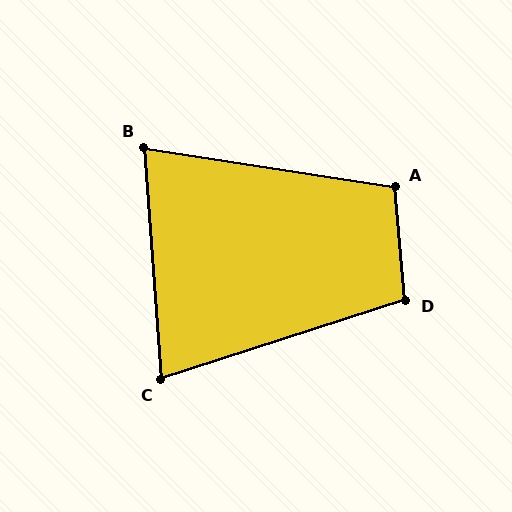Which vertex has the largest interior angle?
A, at approximately 104 degrees.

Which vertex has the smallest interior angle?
C, at approximately 76 degrees.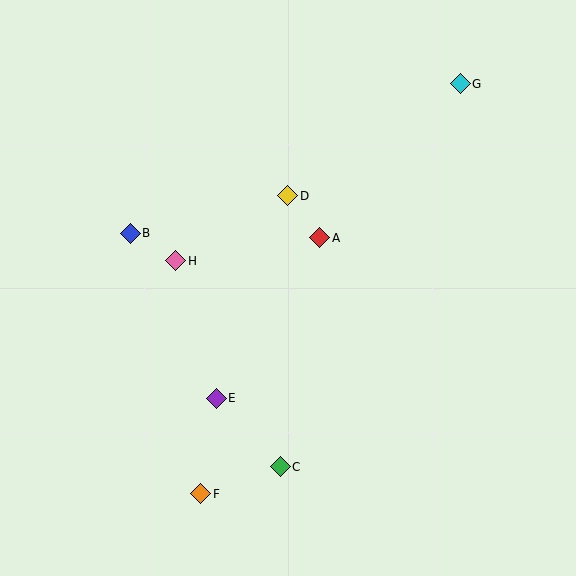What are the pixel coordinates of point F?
Point F is at (201, 494).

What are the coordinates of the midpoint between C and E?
The midpoint between C and E is at (248, 432).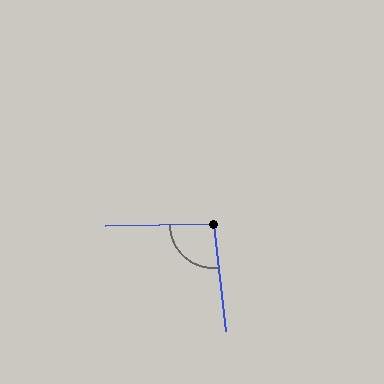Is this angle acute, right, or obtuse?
It is obtuse.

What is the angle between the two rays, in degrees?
Approximately 96 degrees.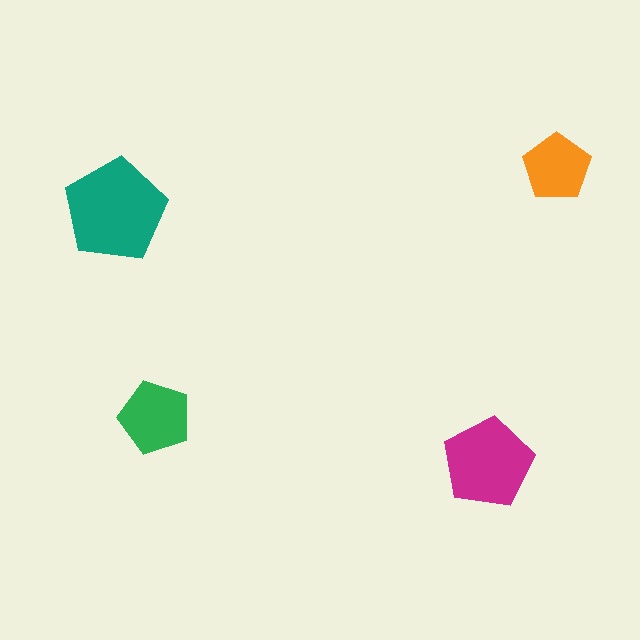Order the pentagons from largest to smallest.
the teal one, the magenta one, the green one, the orange one.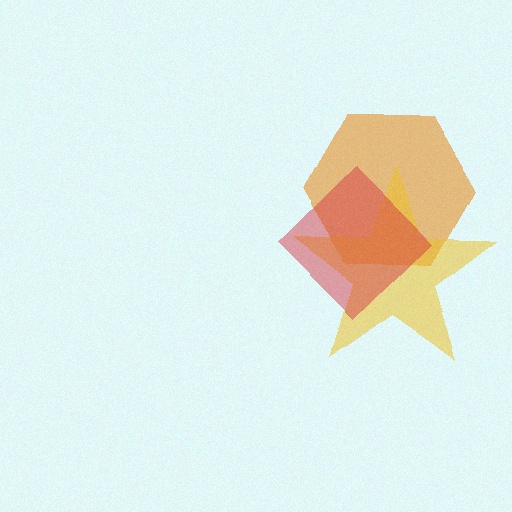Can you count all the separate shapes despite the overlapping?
Yes, there are 3 separate shapes.